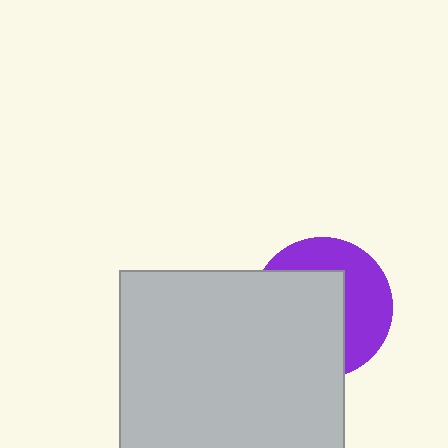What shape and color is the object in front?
The object in front is a light gray square.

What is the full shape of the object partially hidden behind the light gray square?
The partially hidden object is a purple circle.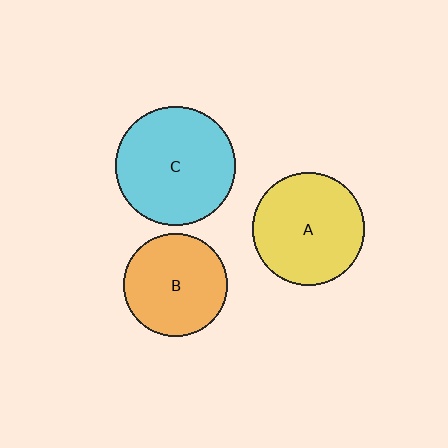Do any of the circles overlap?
No, none of the circles overlap.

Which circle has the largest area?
Circle C (cyan).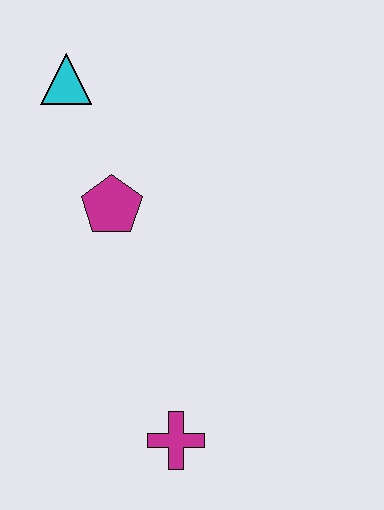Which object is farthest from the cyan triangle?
The magenta cross is farthest from the cyan triangle.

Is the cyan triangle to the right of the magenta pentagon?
No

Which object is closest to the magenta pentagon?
The cyan triangle is closest to the magenta pentagon.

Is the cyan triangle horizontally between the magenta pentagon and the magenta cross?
No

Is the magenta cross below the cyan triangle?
Yes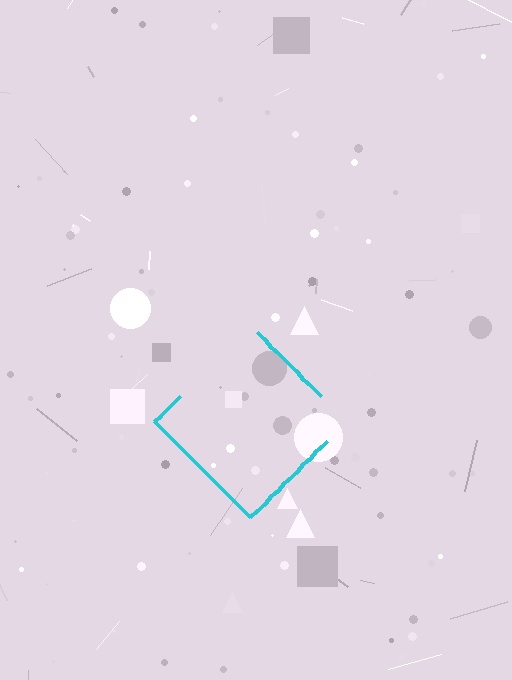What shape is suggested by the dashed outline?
The dashed outline suggests a diamond.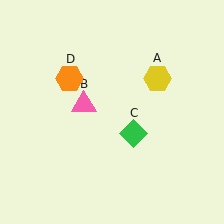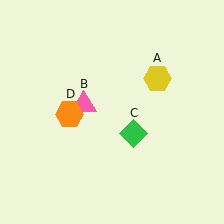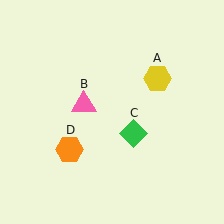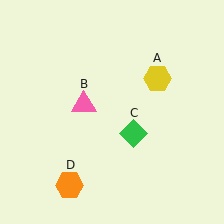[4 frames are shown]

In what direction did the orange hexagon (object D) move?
The orange hexagon (object D) moved down.